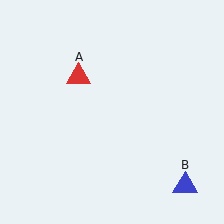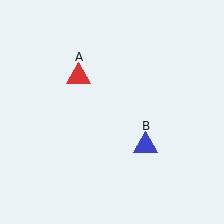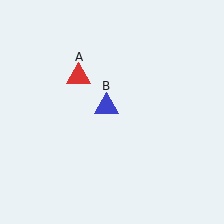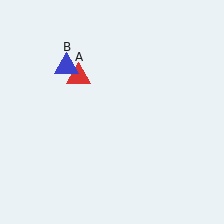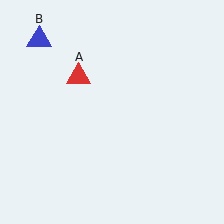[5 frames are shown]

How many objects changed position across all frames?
1 object changed position: blue triangle (object B).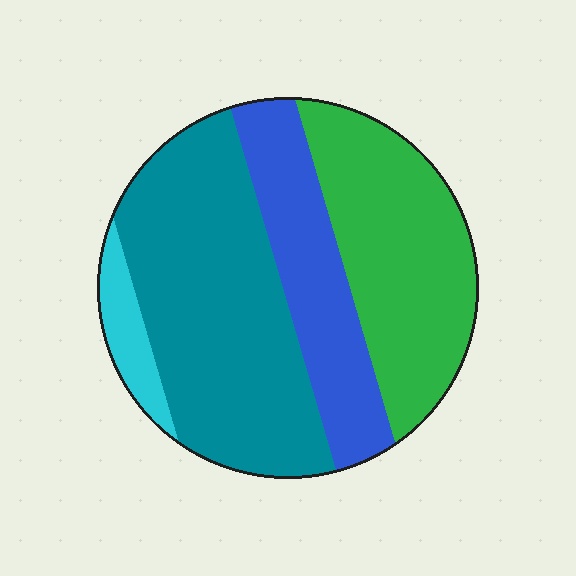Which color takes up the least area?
Cyan, at roughly 5%.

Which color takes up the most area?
Teal, at roughly 40%.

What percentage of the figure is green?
Green covers about 30% of the figure.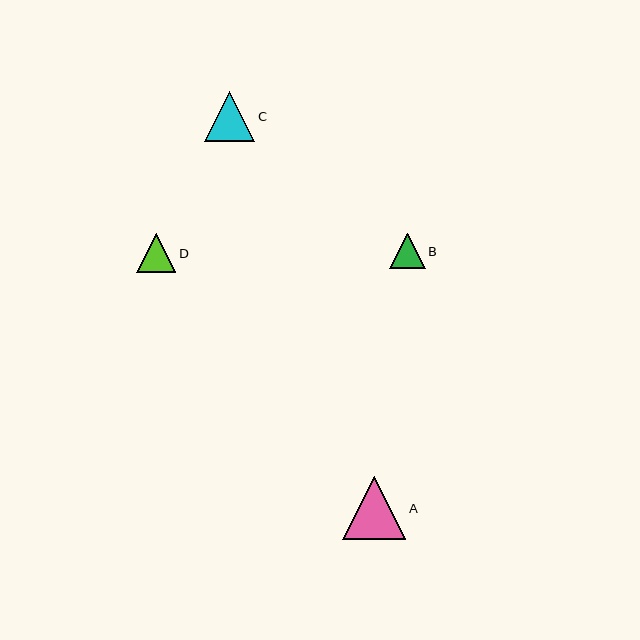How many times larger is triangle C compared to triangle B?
Triangle C is approximately 1.4 times the size of triangle B.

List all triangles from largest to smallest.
From largest to smallest: A, C, D, B.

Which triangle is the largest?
Triangle A is the largest with a size of approximately 63 pixels.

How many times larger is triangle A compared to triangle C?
Triangle A is approximately 1.3 times the size of triangle C.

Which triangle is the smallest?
Triangle B is the smallest with a size of approximately 35 pixels.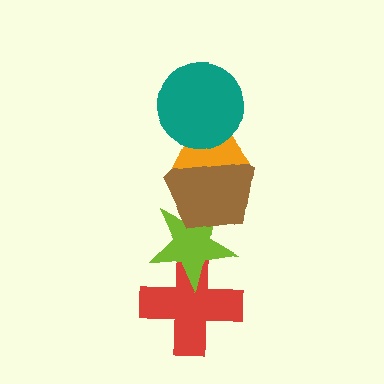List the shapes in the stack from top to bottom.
From top to bottom: the teal circle, the orange triangle, the brown pentagon, the lime star, the red cross.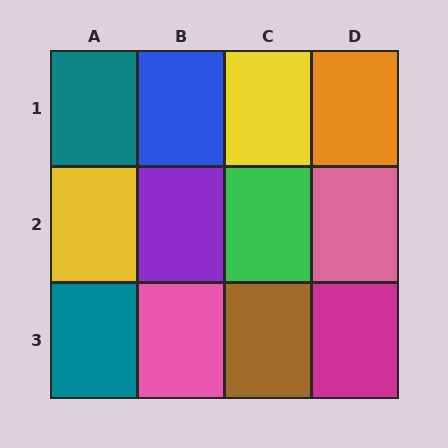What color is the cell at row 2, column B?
Purple.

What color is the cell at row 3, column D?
Magenta.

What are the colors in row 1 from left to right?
Teal, blue, yellow, orange.